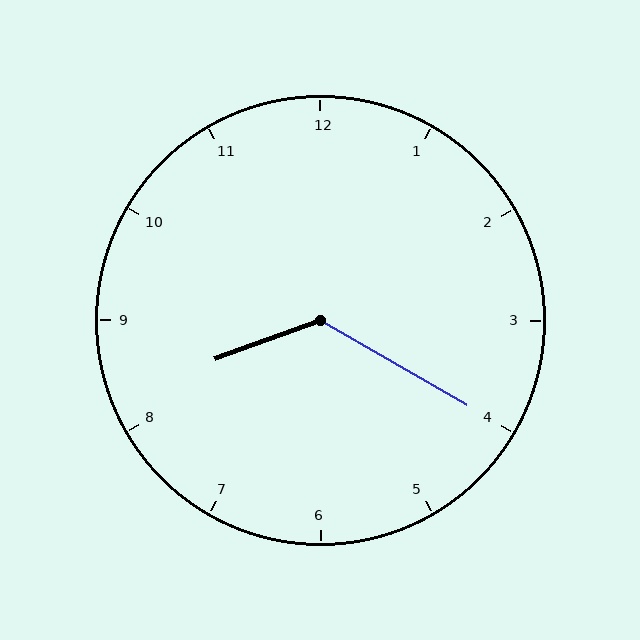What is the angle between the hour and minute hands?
Approximately 130 degrees.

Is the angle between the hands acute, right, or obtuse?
It is obtuse.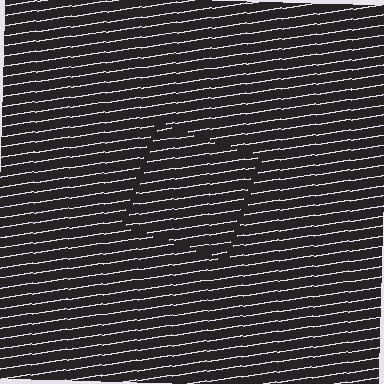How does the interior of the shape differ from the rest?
The interior of the shape contains the same grating, shifted by half a period — the contour is defined by the phase discontinuity where line-ends from the inner and outer gratings abut.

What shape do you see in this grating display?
An illusory square. The interior of the shape contains the same grating, shifted by half a period — the contour is defined by the phase discontinuity where line-ends from the inner and outer gratings abut.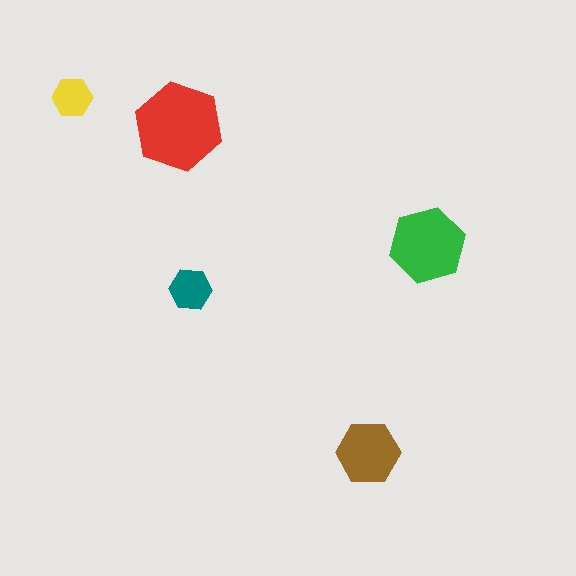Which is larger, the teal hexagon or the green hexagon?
The green one.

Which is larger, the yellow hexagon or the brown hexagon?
The brown one.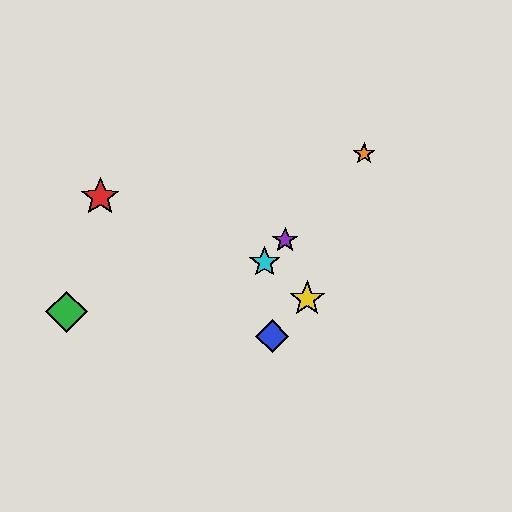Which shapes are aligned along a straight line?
The purple star, the orange star, the cyan star are aligned along a straight line.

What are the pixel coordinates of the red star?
The red star is at (100, 197).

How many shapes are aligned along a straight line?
3 shapes (the purple star, the orange star, the cyan star) are aligned along a straight line.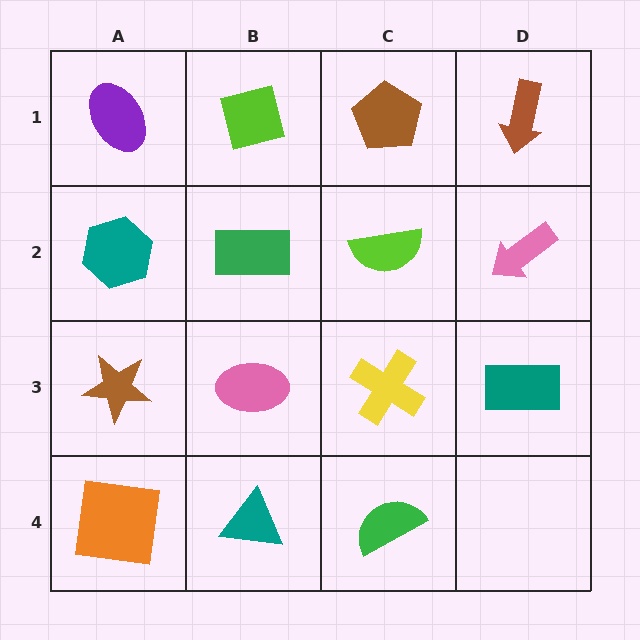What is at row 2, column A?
A teal hexagon.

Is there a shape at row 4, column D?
No, that cell is empty.